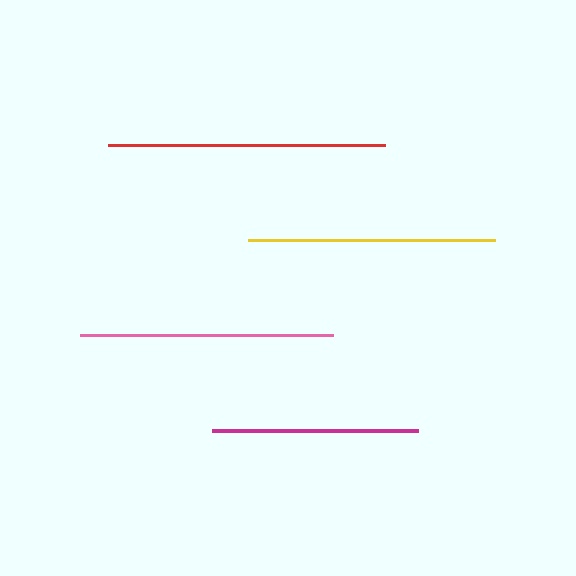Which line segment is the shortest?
The magenta line is the shortest at approximately 206 pixels.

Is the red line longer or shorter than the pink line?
The red line is longer than the pink line.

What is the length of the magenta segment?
The magenta segment is approximately 206 pixels long.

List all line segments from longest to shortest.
From longest to shortest: red, pink, yellow, magenta.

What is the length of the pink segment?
The pink segment is approximately 253 pixels long.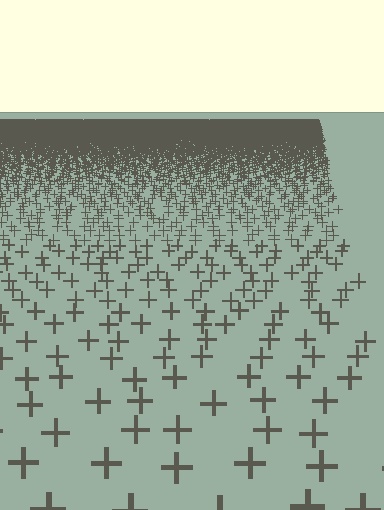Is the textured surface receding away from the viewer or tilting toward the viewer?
The surface is receding away from the viewer. Texture elements get smaller and denser toward the top.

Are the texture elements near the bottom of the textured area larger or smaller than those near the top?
Larger. Near the bottom, elements are closer to the viewer and appear at a bigger on-screen size.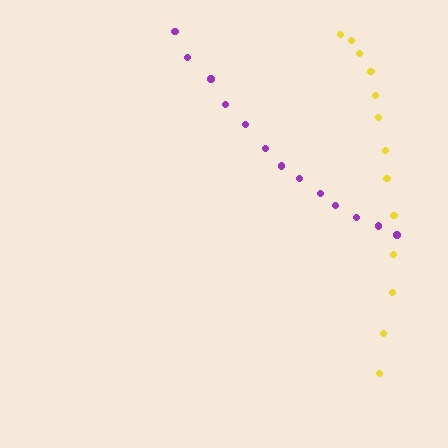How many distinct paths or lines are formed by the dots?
There are 2 distinct paths.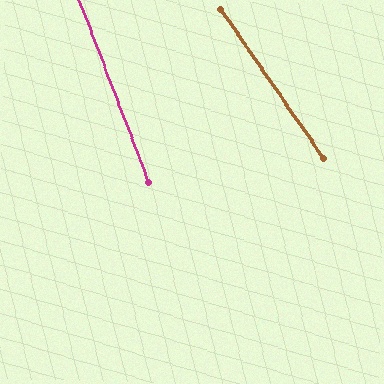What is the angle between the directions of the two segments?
Approximately 14 degrees.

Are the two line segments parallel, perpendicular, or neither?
Neither parallel nor perpendicular — they differ by about 14°.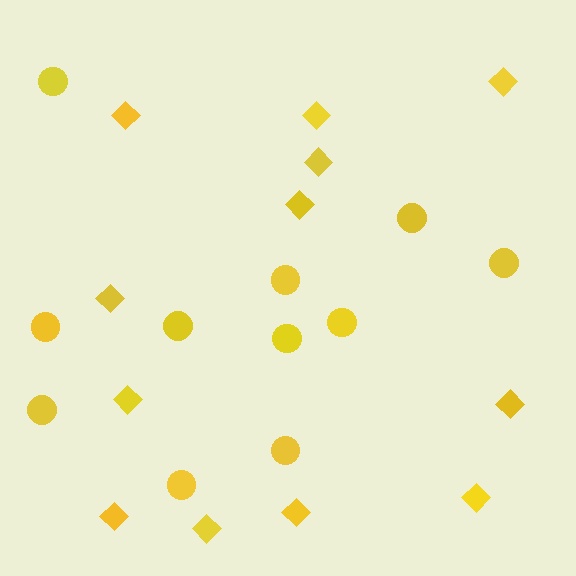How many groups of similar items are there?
There are 2 groups: one group of circles (11) and one group of diamonds (12).